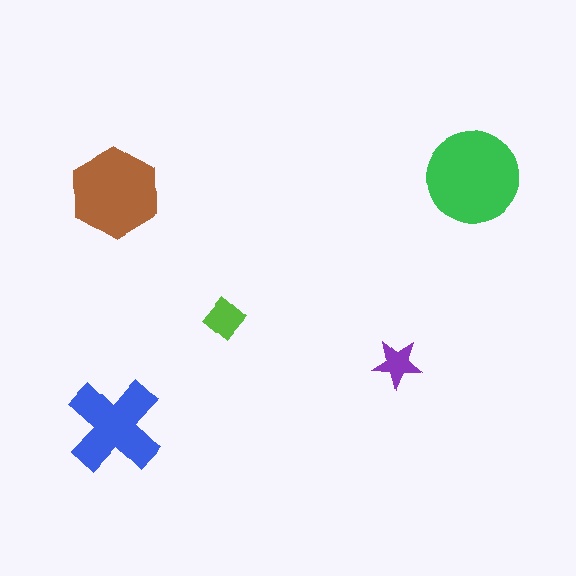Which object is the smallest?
The purple star.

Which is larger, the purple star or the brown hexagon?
The brown hexagon.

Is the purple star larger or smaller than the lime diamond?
Smaller.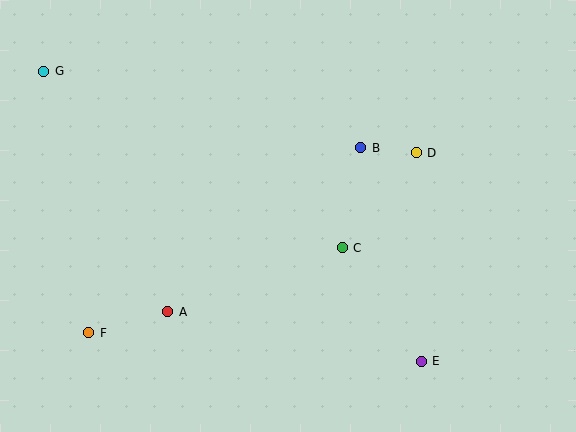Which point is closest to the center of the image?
Point C at (342, 248) is closest to the center.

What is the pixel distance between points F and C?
The distance between F and C is 267 pixels.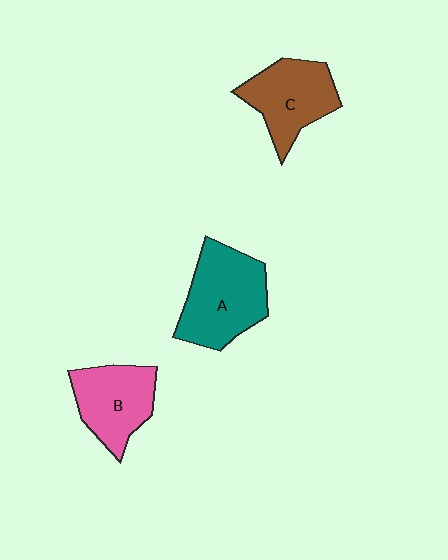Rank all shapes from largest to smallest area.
From largest to smallest: A (teal), C (brown), B (pink).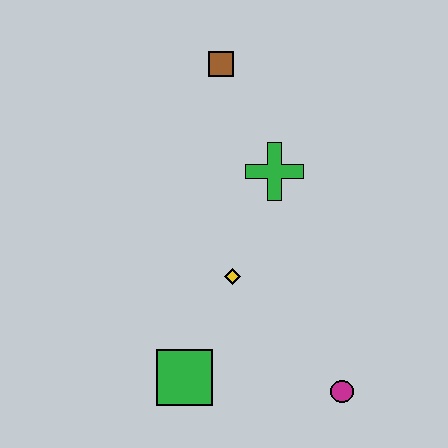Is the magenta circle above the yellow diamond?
No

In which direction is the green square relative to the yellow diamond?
The green square is below the yellow diamond.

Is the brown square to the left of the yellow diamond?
Yes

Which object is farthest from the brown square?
The magenta circle is farthest from the brown square.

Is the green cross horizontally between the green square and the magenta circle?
Yes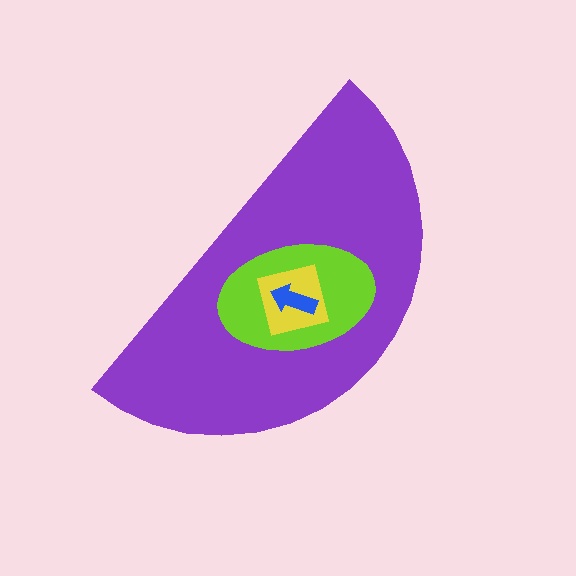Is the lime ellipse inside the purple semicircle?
Yes.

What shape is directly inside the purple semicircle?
The lime ellipse.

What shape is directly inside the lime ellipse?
The yellow square.